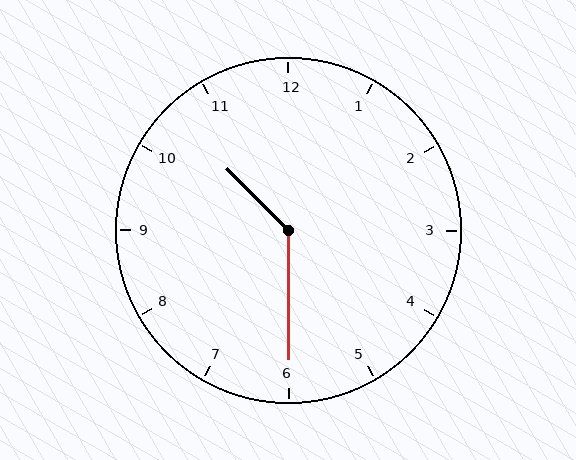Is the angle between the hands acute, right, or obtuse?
It is obtuse.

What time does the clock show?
10:30.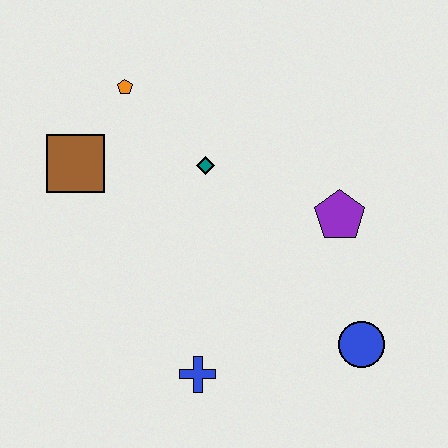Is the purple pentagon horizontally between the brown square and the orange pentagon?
No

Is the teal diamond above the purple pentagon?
Yes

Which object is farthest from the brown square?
The blue circle is farthest from the brown square.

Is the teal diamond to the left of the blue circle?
Yes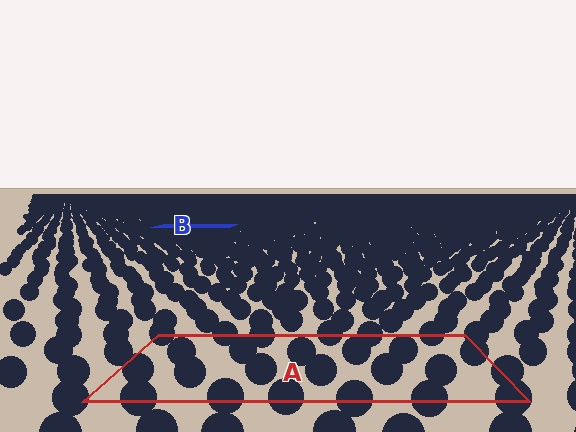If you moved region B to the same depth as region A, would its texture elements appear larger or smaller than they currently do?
They would appear larger. At a closer depth, the same texture elements are projected at a bigger on-screen size.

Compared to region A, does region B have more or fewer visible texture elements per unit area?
Region B has more texture elements per unit area — they are packed more densely because it is farther away.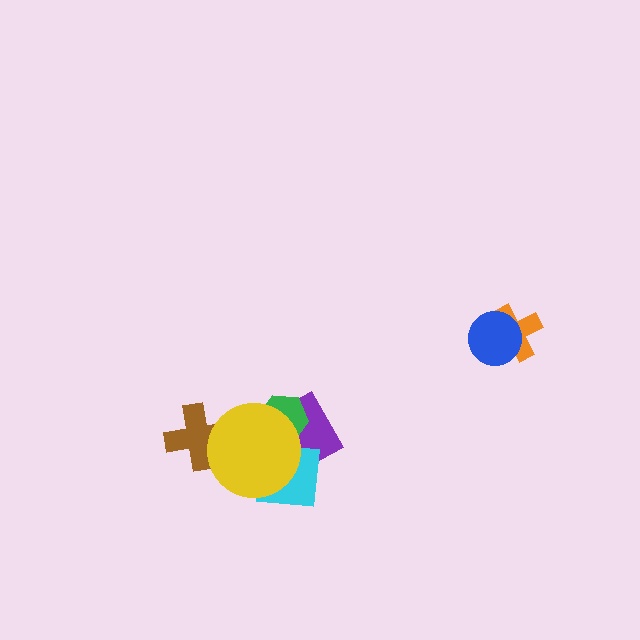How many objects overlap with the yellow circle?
4 objects overlap with the yellow circle.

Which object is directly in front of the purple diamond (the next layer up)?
The green hexagon is directly in front of the purple diamond.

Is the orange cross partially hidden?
Yes, it is partially covered by another shape.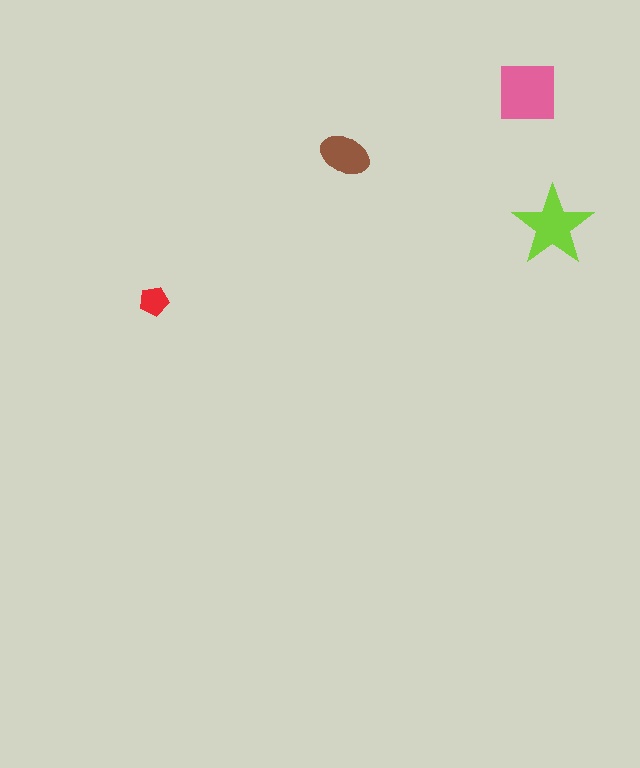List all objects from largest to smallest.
The pink square, the lime star, the brown ellipse, the red pentagon.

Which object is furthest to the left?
The red pentagon is leftmost.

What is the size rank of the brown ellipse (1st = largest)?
3rd.